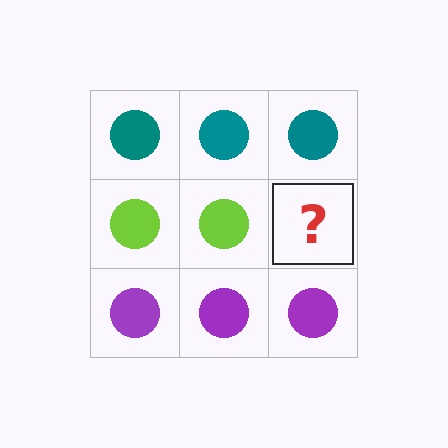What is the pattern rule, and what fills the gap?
The rule is that each row has a consistent color. The gap should be filled with a lime circle.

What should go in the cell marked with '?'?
The missing cell should contain a lime circle.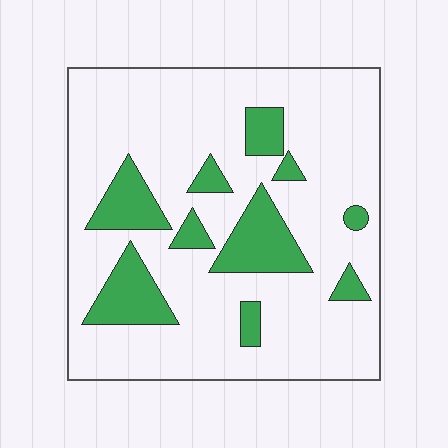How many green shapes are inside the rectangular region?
10.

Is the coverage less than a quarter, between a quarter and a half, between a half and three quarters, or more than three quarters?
Less than a quarter.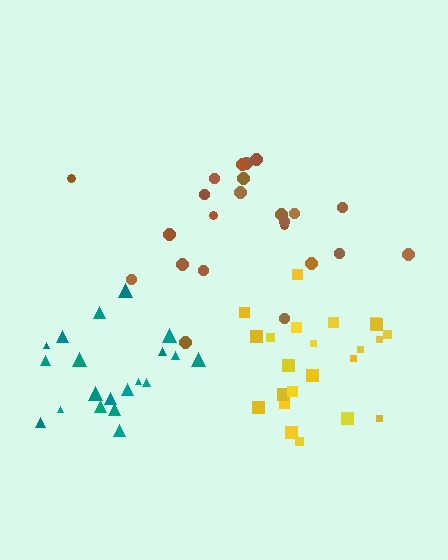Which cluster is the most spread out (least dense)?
Brown.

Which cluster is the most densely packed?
Teal.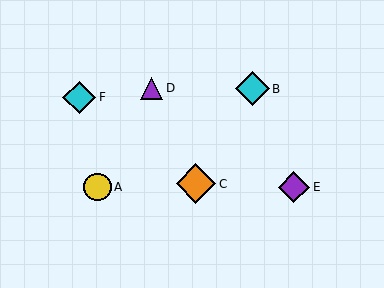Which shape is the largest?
The orange diamond (labeled C) is the largest.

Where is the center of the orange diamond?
The center of the orange diamond is at (196, 184).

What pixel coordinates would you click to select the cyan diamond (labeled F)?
Click at (79, 97) to select the cyan diamond F.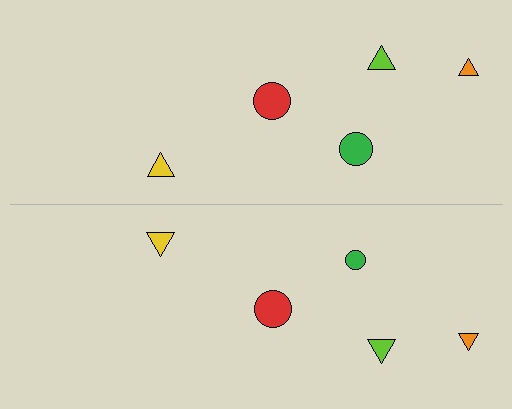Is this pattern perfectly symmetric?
No, the pattern is not perfectly symmetric. The green circle on the bottom side has a different size than its mirror counterpart.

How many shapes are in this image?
There are 10 shapes in this image.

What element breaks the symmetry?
The green circle on the bottom side has a different size than its mirror counterpart.